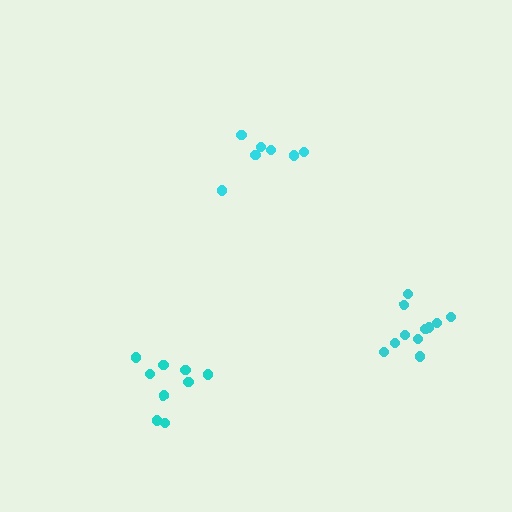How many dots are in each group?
Group 1: 7 dots, Group 2: 11 dots, Group 3: 9 dots (27 total).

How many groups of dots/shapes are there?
There are 3 groups.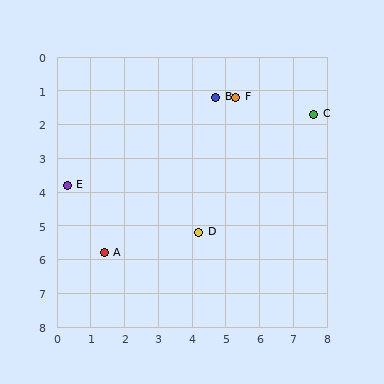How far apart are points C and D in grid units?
Points C and D are about 4.9 grid units apart.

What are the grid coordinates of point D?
Point D is at approximately (4.2, 5.2).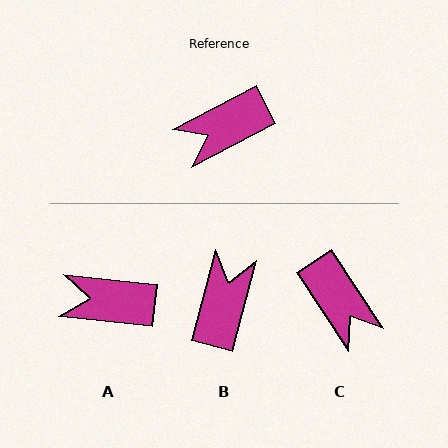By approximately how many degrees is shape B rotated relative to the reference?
Approximately 132 degrees clockwise.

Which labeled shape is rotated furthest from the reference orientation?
B, about 132 degrees away.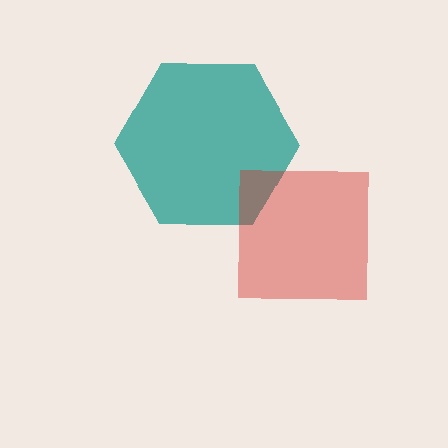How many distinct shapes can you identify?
There are 2 distinct shapes: a teal hexagon, a red square.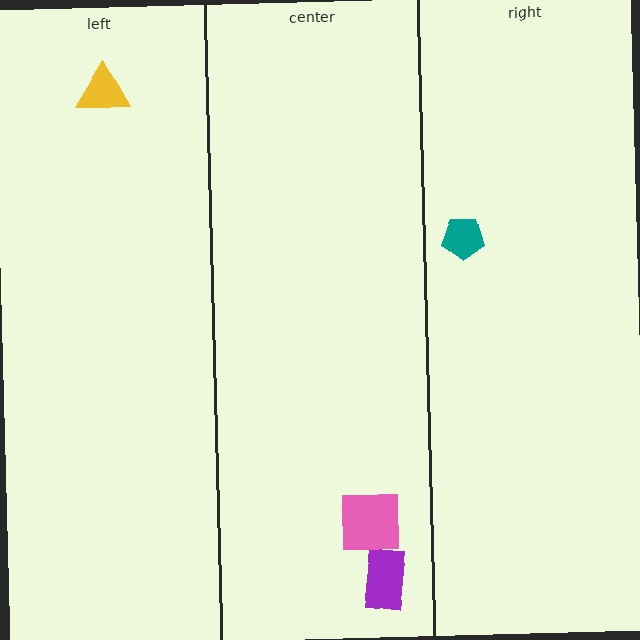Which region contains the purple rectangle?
The center region.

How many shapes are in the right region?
1.